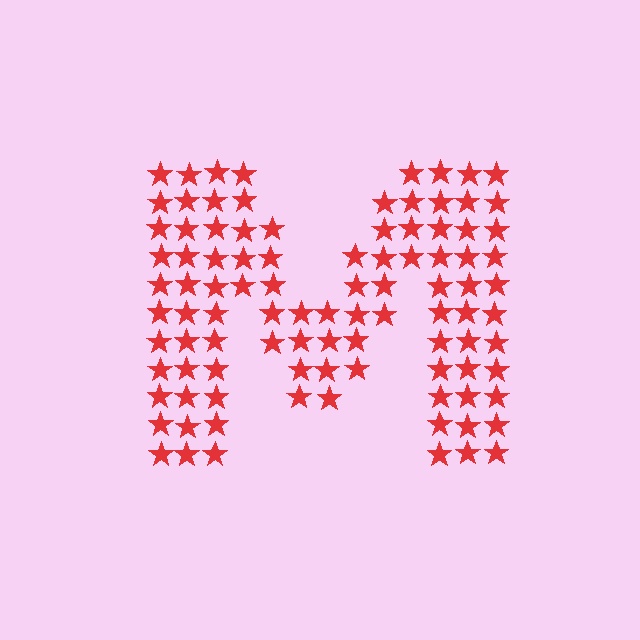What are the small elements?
The small elements are stars.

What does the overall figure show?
The overall figure shows the letter M.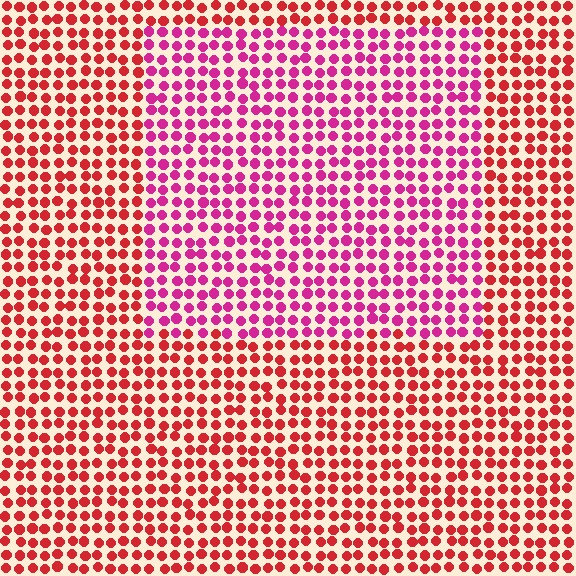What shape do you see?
I see a rectangle.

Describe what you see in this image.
The image is filled with small red elements in a uniform arrangement. A rectangle-shaped region is visible where the elements are tinted to a slightly different hue, forming a subtle color boundary.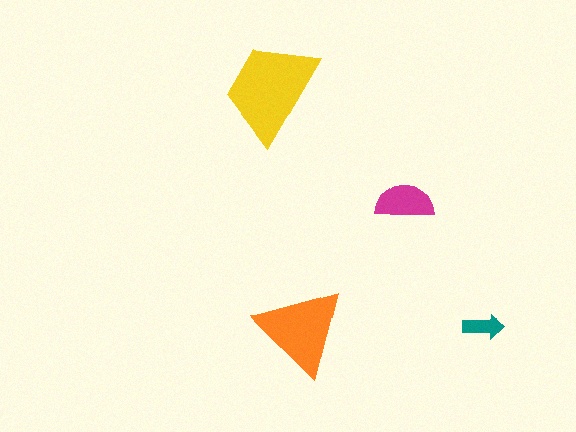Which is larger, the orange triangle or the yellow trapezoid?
The yellow trapezoid.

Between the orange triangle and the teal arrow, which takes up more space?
The orange triangle.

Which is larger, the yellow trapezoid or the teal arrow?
The yellow trapezoid.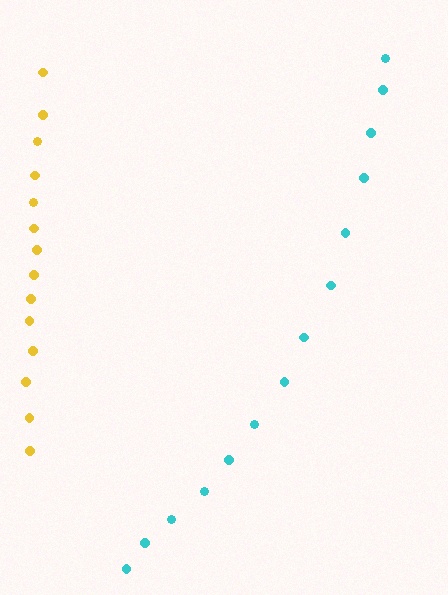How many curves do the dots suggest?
There are 2 distinct paths.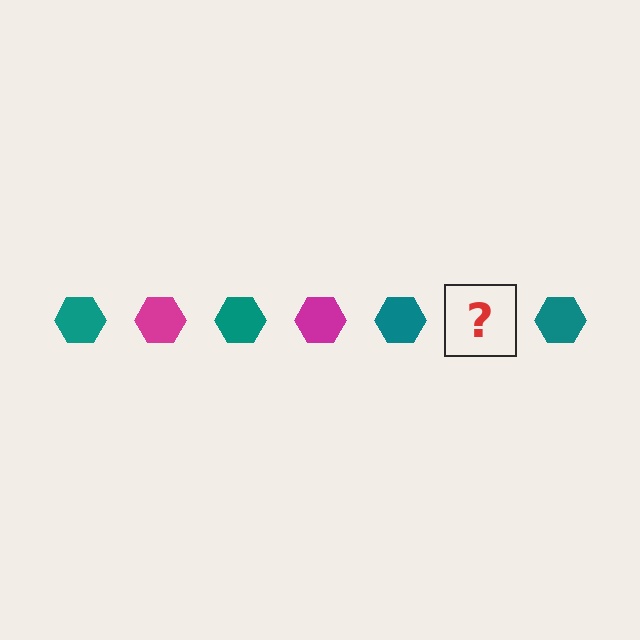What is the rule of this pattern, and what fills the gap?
The rule is that the pattern cycles through teal, magenta hexagons. The gap should be filled with a magenta hexagon.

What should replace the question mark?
The question mark should be replaced with a magenta hexagon.